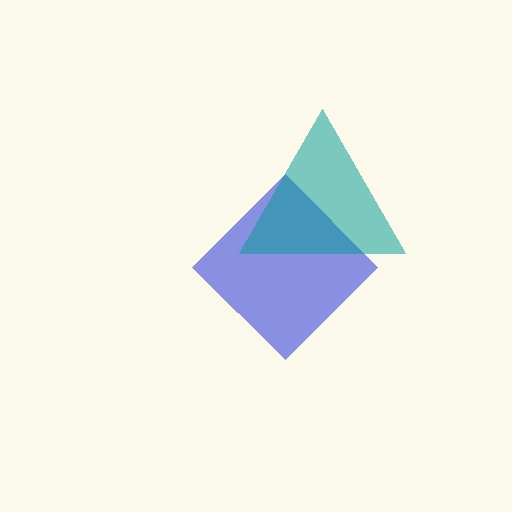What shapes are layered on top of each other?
The layered shapes are: a blue diamond, a teal triangle.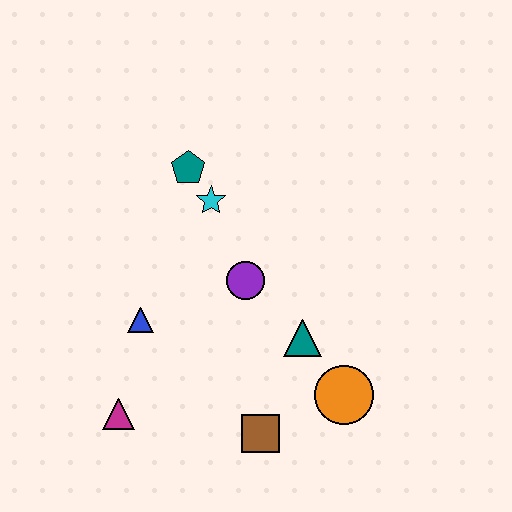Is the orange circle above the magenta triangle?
Yes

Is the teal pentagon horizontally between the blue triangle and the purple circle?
Yes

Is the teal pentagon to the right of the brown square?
No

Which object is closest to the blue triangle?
The magenta triangle is closest to the blue triangle.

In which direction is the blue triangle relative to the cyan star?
The blue triangle is below the cyan star.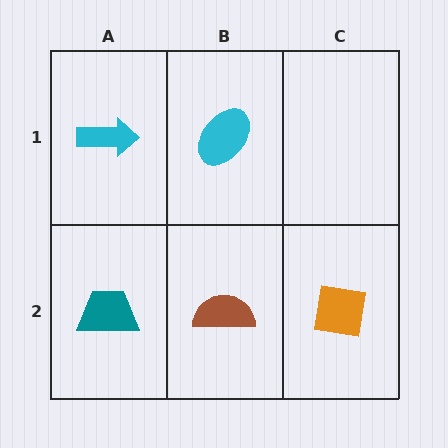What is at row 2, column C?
An orange square.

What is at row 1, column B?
A cyan ellipse.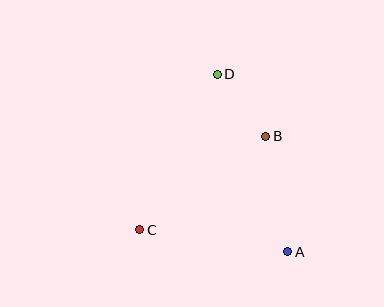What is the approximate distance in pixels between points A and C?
The distance between A and C is approximately 149 pixels.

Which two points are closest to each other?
Points B and D are closest to each other.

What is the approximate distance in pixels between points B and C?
The distance between B and C is approximately 157 pixels.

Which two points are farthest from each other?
Points A and D are farthest from each other.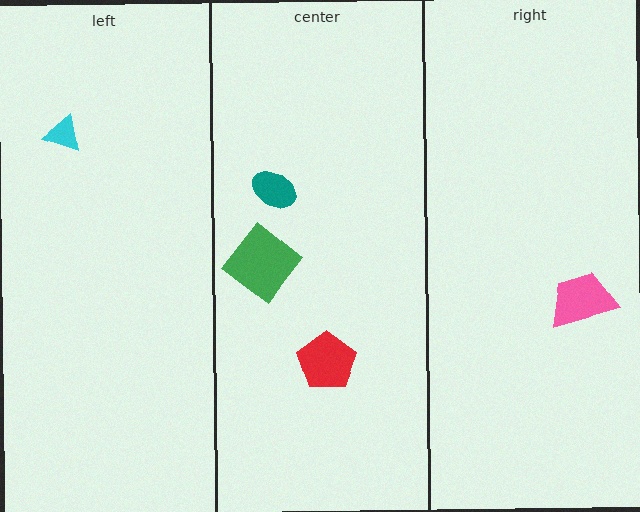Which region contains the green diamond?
The center region.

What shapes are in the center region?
The red pentagon, the green diamond, the teal ellipse.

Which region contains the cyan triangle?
The left region.